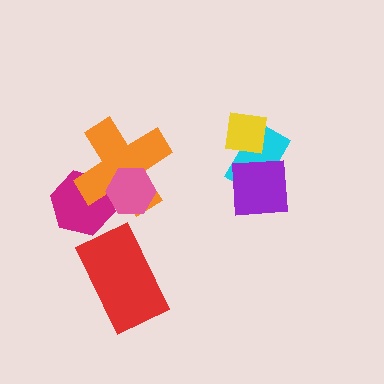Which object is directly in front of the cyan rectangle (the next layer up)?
The yellow square is directly in front of the cyan rectangle.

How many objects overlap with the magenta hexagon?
2 objects overlap with the magenta hexagon.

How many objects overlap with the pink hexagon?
2 objects overlap with the pink hexagon.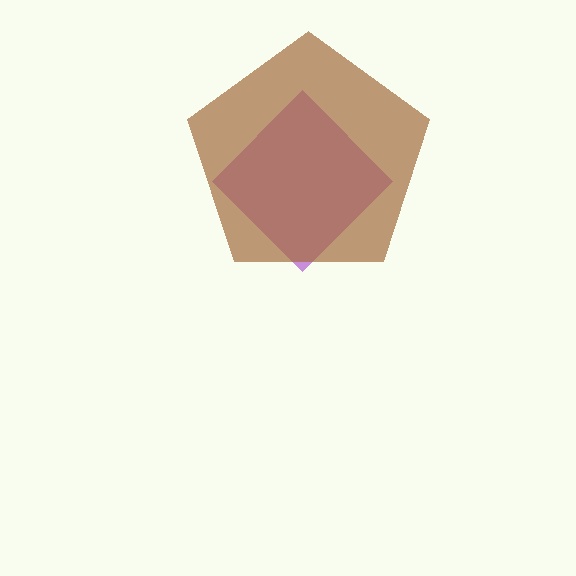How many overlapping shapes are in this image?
There are 2 overlapping shapes in the image.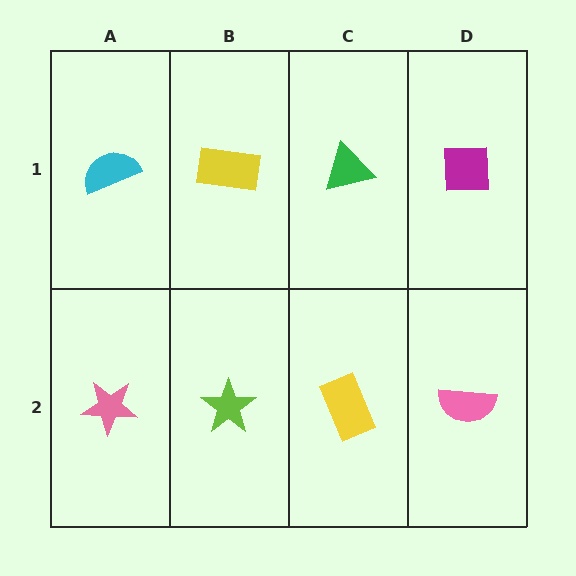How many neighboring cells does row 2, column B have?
3.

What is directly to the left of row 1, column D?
A green triangle.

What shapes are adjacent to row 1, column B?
A lime star (row 2, column B), a cyan semicircle (row 1, column A), a green triangle (row 1, column C).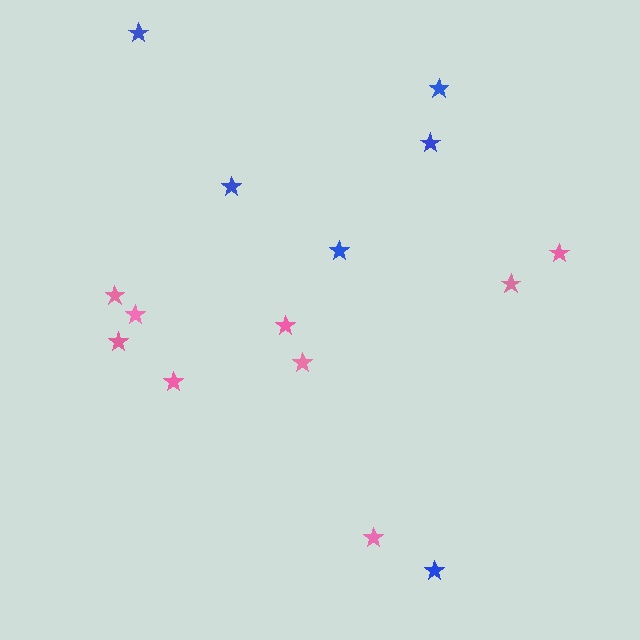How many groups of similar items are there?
There are 2 groups: one group of blue stars (6) and one group of pink stars (9).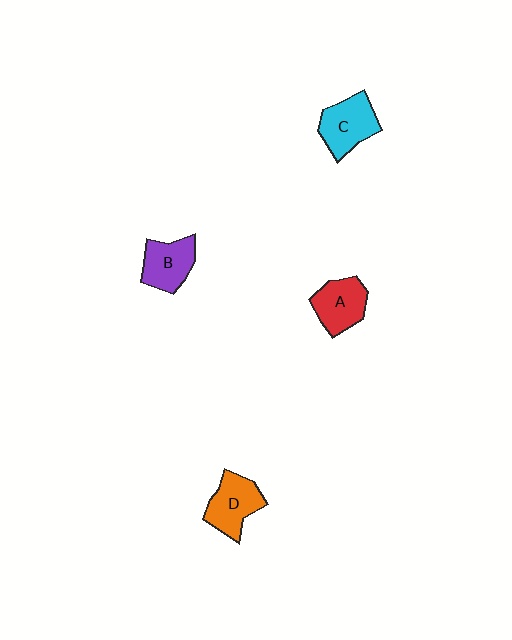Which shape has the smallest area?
Shape B (purple).